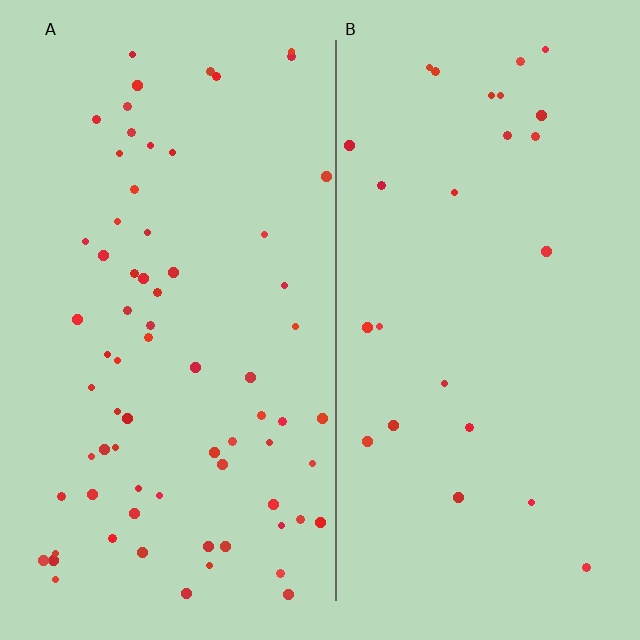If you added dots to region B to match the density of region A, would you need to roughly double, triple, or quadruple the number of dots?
Approximately triple.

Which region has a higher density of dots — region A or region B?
A (the left).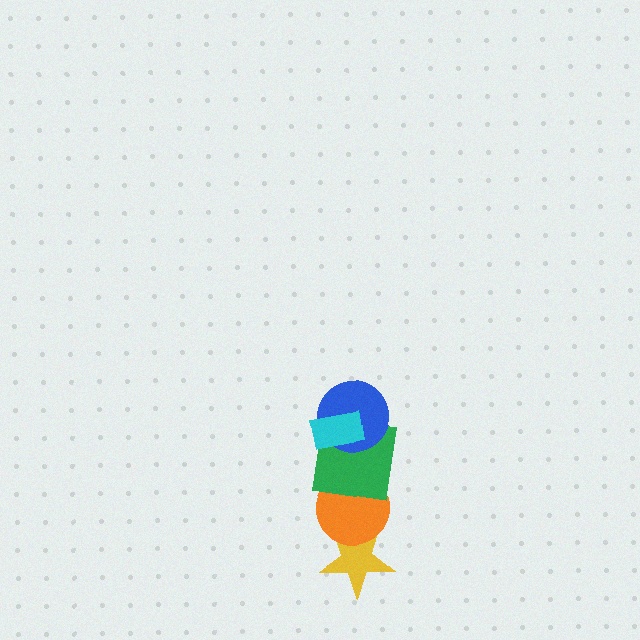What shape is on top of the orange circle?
The green square is on top of the orange circle.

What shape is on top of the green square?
The blue circle is on top of the green square.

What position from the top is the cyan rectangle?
The cyan rectangle is 1st from the top.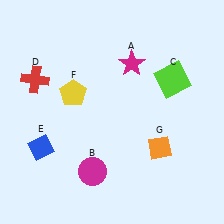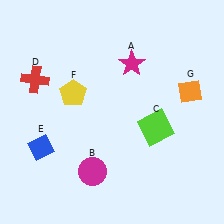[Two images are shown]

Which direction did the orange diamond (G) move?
The orange diamond (G) moved up.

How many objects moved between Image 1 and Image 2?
2 objects moved between the two images.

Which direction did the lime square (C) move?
The lime square (C) moved down.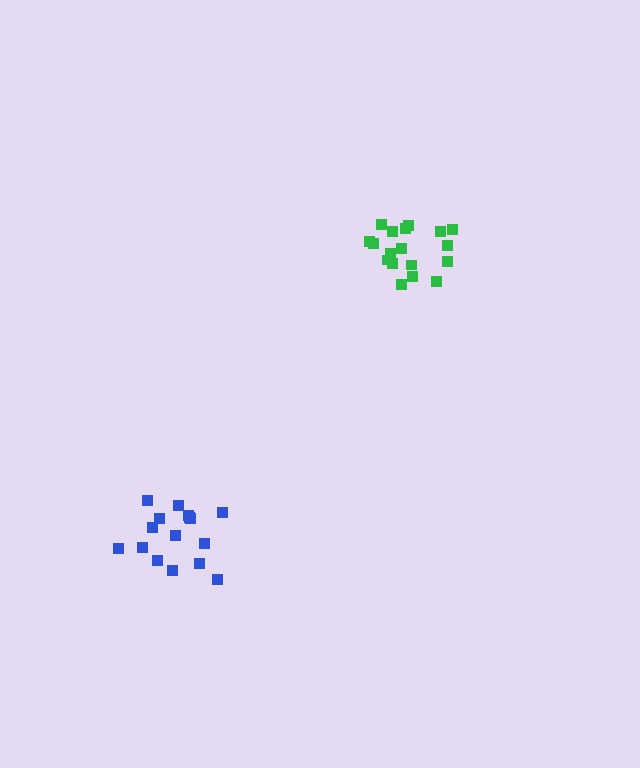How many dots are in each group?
Group 1: 18 dots, Group 2: 16 dots (34 total).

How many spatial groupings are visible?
There are 2 spatial groupings.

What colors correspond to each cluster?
The clusters are colored: green, blue.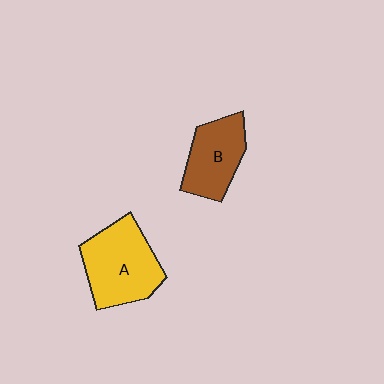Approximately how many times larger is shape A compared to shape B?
Approximately 1.4 times.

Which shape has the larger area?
Shape A (yellow).